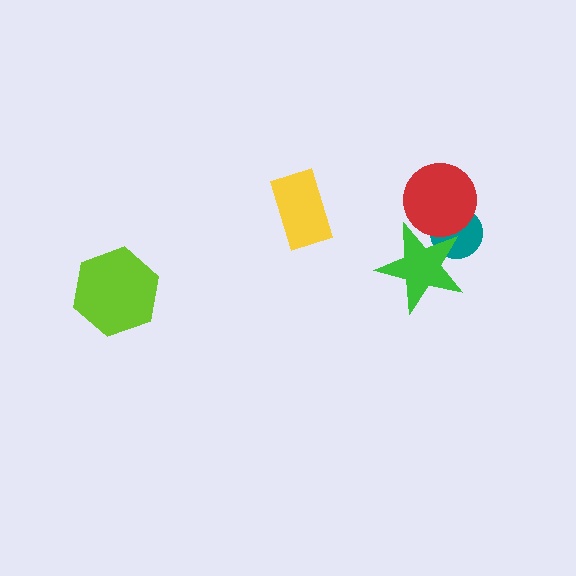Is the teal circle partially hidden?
Yes, it is partially covered by another shape.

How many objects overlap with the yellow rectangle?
0 objects overlap with the yellow rectangle.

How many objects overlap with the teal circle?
2 objects overlap with the teal circle.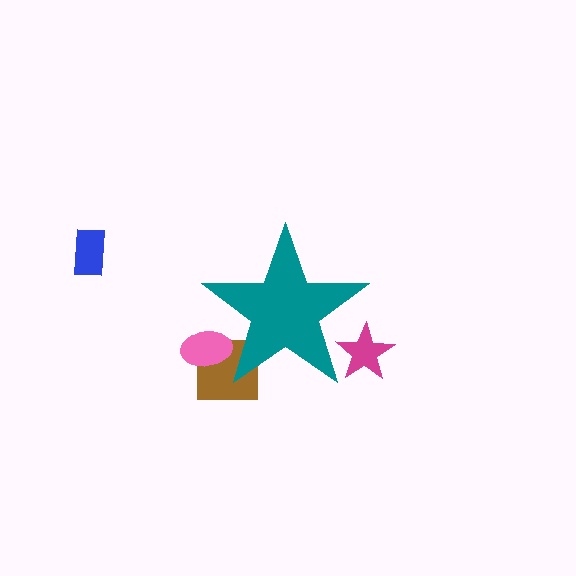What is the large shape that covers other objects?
A teal star.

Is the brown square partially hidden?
Yes, the brown square is partially hidden behind the teal star.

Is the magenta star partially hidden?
Yes, the magenta star is partially hidden behind the teal star.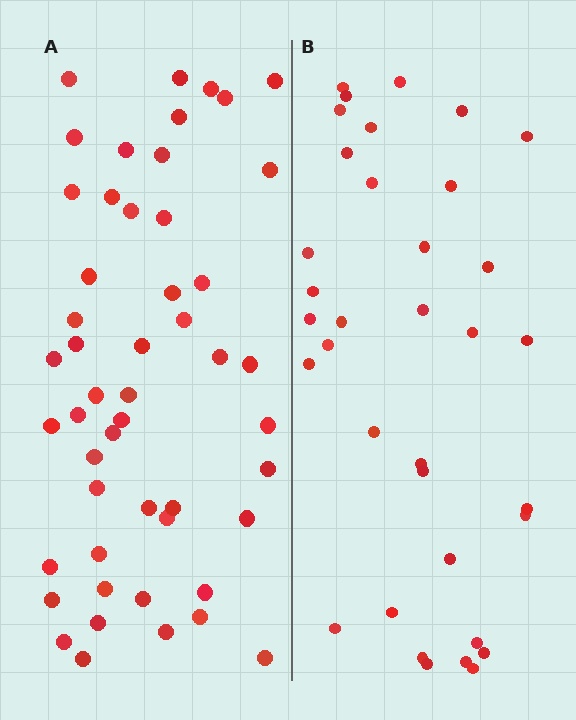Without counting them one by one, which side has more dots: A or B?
Region A (the left region) has more dots.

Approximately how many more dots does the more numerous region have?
Region A has approximately 15 more dots than region B.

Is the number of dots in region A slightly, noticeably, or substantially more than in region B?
Region A has noticeably more, but not dramatically so. The ratio is roughly 1.4 to 1.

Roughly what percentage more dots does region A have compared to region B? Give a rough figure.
About 45% more.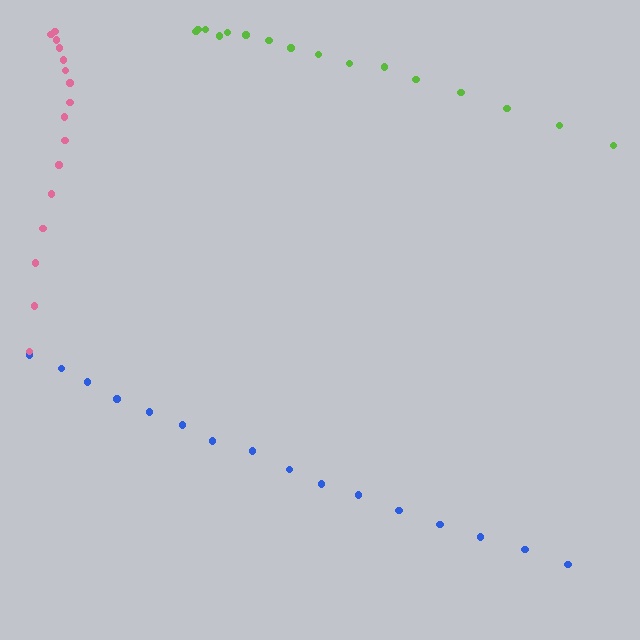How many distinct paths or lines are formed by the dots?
There are 3 distinct paths.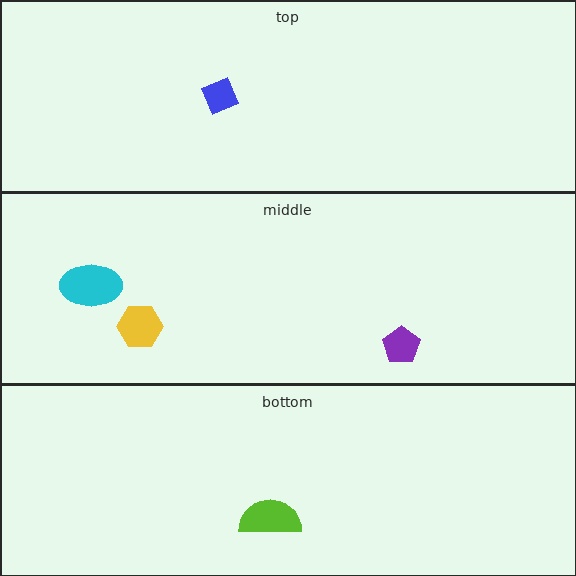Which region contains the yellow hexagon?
The middle region.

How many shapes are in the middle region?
3.